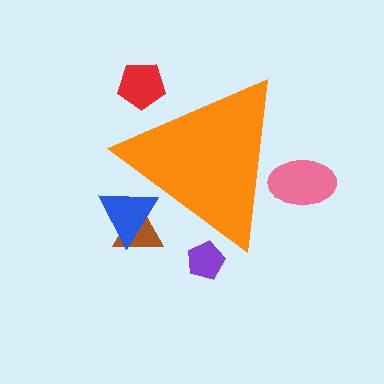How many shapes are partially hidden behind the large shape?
5 shapes are partially hidden.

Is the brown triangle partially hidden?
Yes, the brown triangle is partially hidden behind the orange triangle.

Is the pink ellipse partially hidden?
Yes, the pink ellipse is partially hidden behind the orange triangle.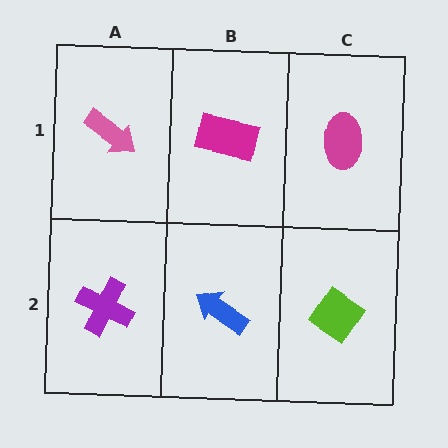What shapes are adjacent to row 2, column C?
A magenta ellipse (row 1, column C), a blue arrow (row 2, column B).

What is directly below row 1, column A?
A purple cross.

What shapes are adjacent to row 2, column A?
A pink arrow (row 1, column A), a blue arrow (row 2, column B).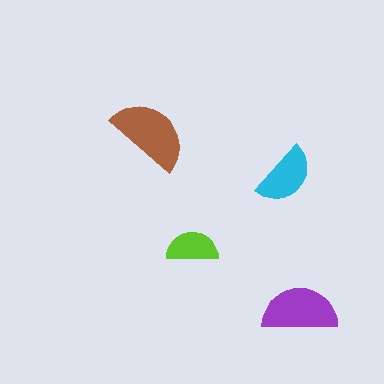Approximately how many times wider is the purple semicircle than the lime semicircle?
About 1.5 times wider.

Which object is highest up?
The brown semicircle is topmost.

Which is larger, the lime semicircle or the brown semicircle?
The brown one.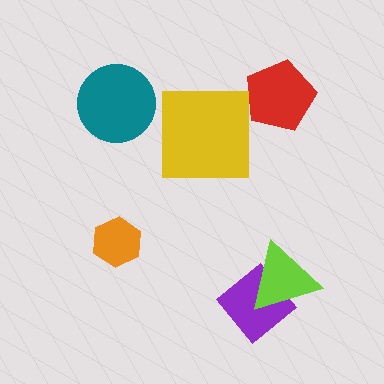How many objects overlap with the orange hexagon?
0 objects overlap with the orange hexagon.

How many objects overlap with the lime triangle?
1 object overlaps with the lime triangle.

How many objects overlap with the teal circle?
0 objects overlap with the teal circle.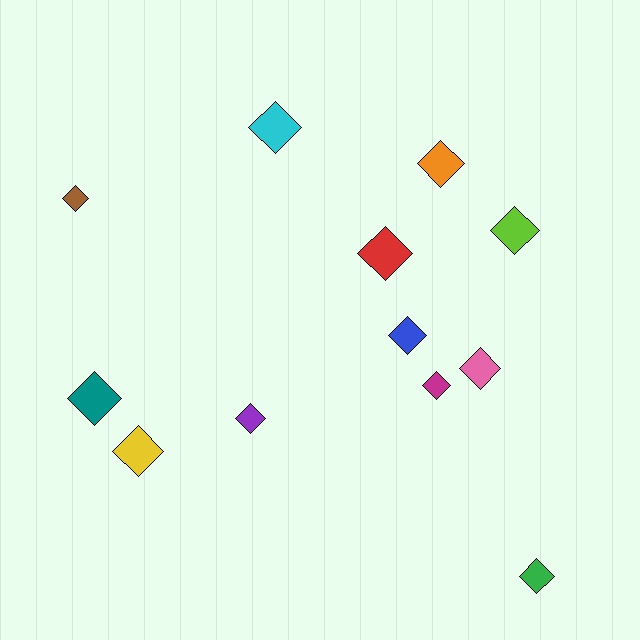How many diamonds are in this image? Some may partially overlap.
There are 12 diamonds.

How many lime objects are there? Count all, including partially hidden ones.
There is 1 lime object.